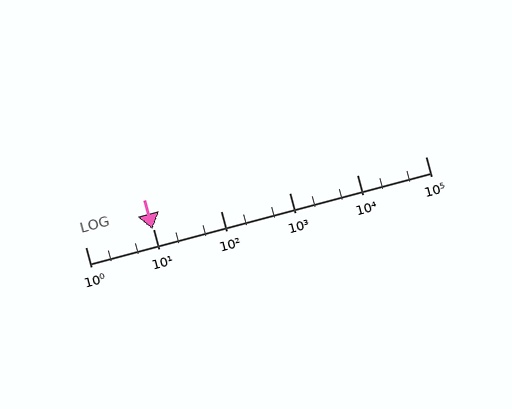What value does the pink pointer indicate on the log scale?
The pointer indicates approximately 9.7.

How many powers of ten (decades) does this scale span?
The scale spans 5 decades, from 1 to 100000.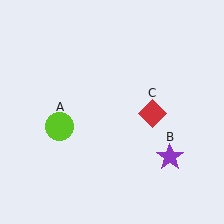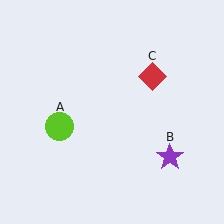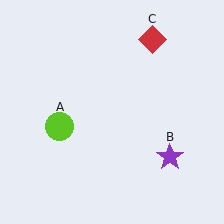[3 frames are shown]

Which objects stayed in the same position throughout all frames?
Lime circle (object A) and purple star (object B) remained stationary.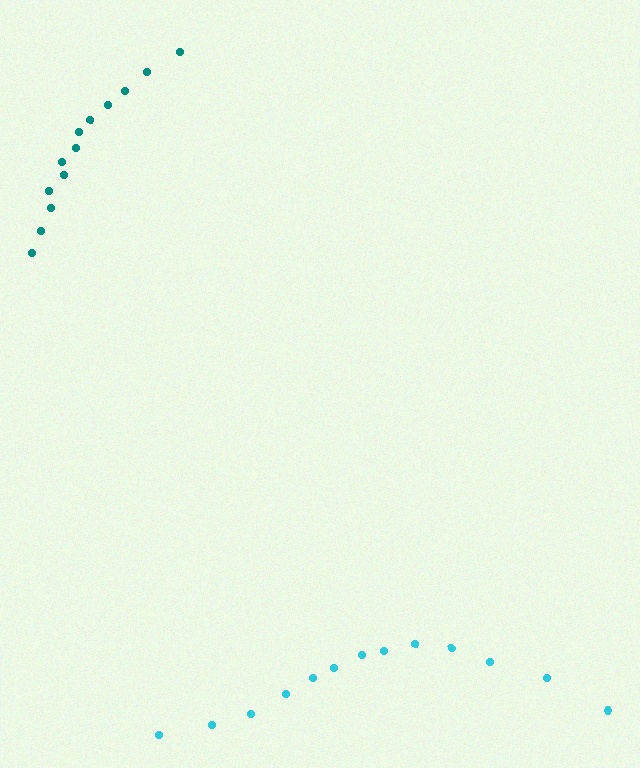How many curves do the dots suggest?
There are 2 distinct paths.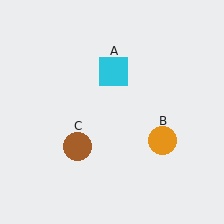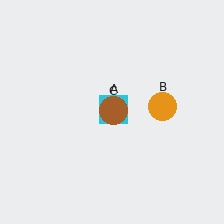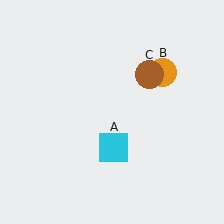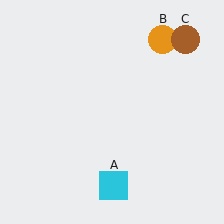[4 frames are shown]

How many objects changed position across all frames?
3 objects changed position: cyan square (object A), orange circle (object B), brown circle (object C).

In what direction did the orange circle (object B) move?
The orange circle (object B) moved up.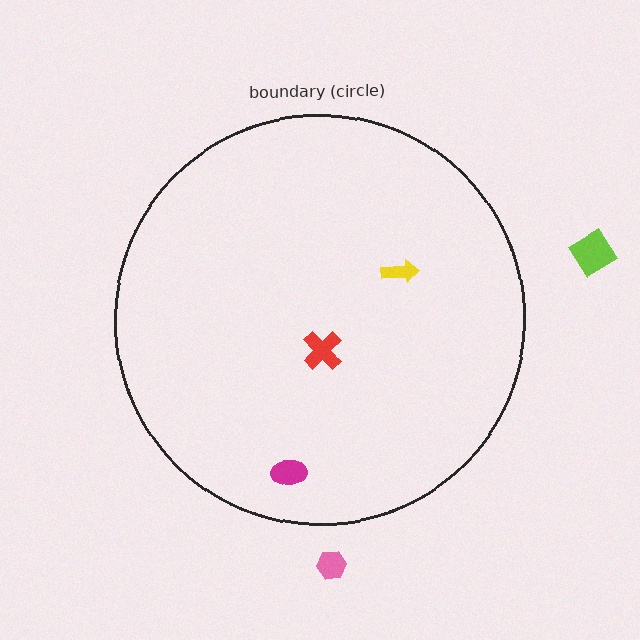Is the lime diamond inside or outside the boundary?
Outside.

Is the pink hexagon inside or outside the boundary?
Outside.